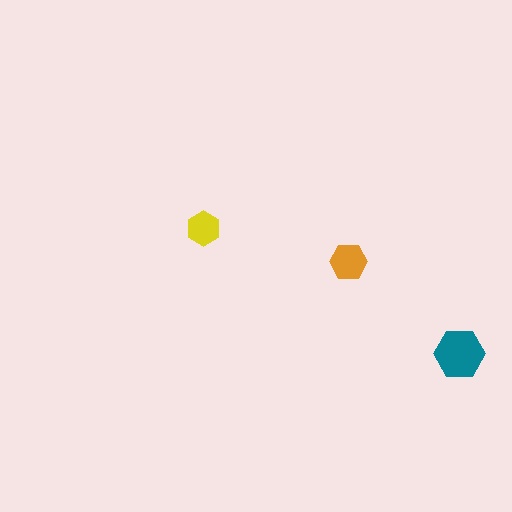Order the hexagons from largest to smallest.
the teal one, the orange one, the yellow one.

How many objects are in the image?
There are 3 objects in the image.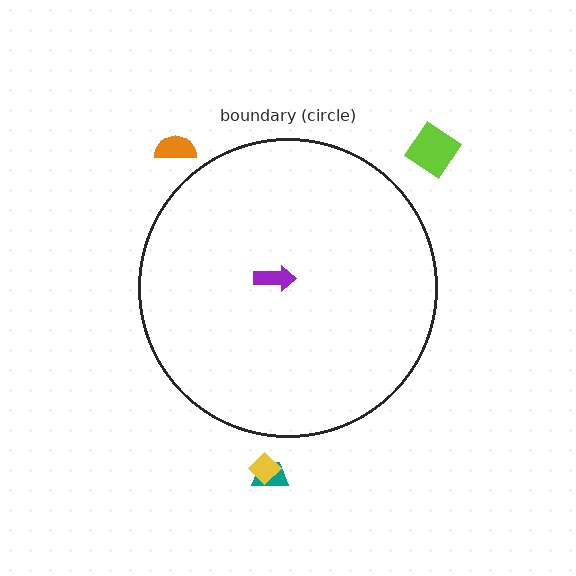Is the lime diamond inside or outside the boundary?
Outside.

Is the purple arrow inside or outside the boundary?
Inside.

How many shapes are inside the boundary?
1 inside, 4 outside.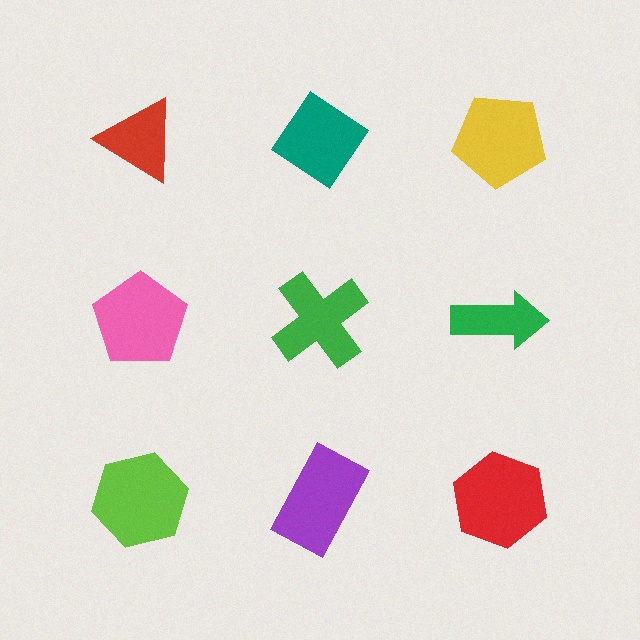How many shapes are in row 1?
3 shapes.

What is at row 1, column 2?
A teal diamond.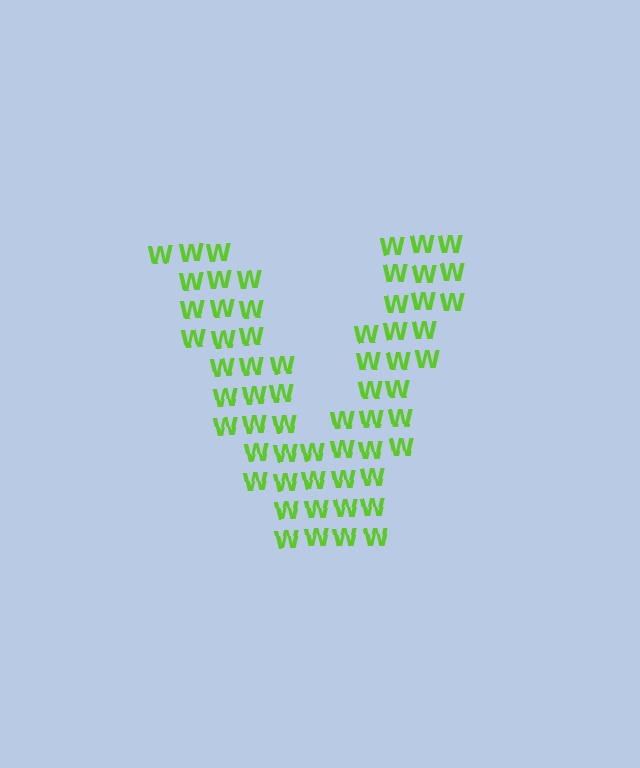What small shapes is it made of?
It is made of small letter W's.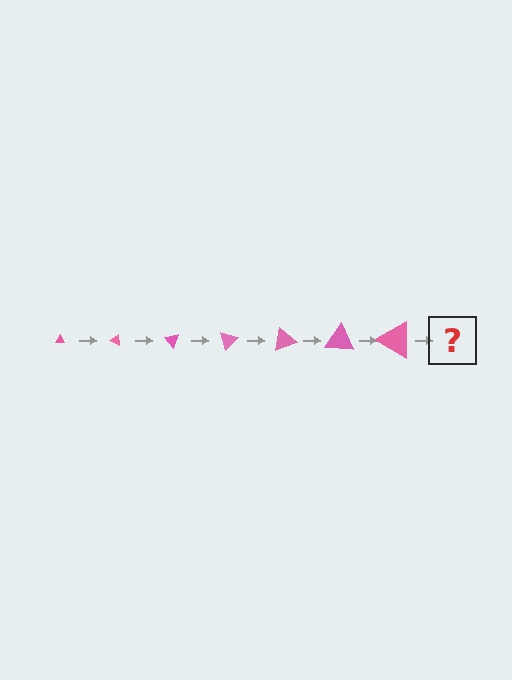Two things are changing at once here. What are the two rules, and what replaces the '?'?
The two rules are that the triangle grows larger each step and it rotates 25 degrees each step. The '?' should be a triangle, larger than the previous one and rotated 175 degrees from the start.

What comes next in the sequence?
The next element should be a triangle, larger than the previous one and rotated 175 degrees from the start.